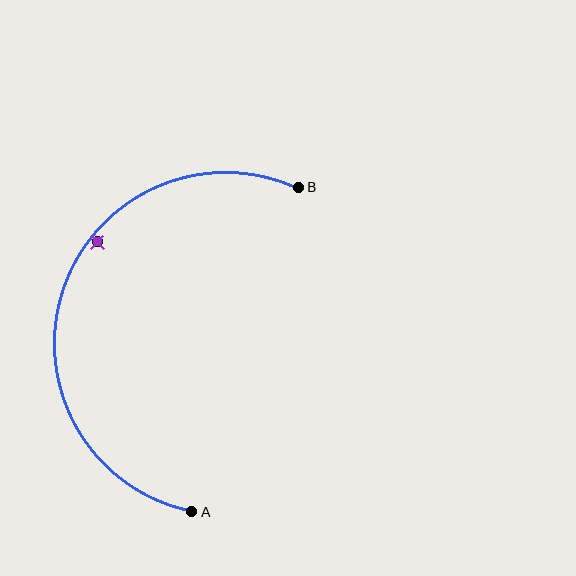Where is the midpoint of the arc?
The arc midpoint is the point on the curve farthest from the straight line joining A and B. It sits to the left of that line.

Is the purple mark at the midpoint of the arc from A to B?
No — the purple mark does not lie on the arc at all. It sits slightly inside the curve.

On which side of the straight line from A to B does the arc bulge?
The arc bulges to the left of the straight line connecting A and B.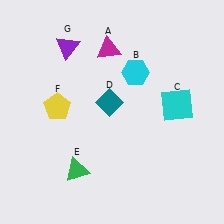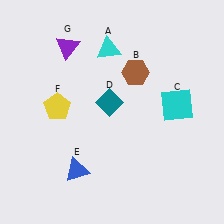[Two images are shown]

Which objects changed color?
A changed from magenta to cyan. B changed from cyan to brown. E changed from green to blue.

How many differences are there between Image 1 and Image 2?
There are 3 differences between the two images.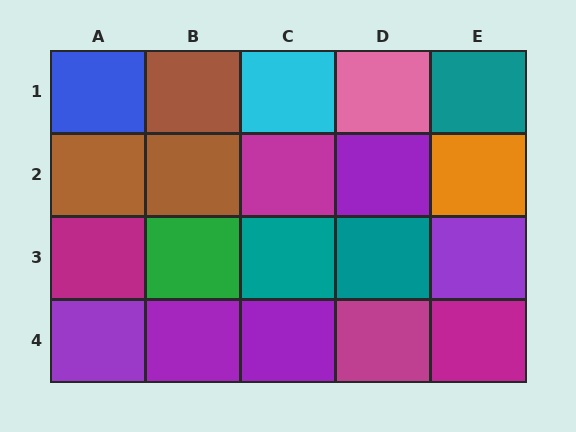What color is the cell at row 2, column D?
Purple.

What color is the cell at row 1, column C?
Cyan.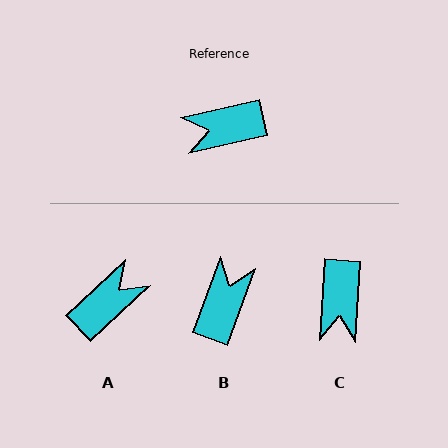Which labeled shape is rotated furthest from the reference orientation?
A, about 150 degrees away.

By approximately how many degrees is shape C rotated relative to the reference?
Approximately 74 degrees counter-clockwise.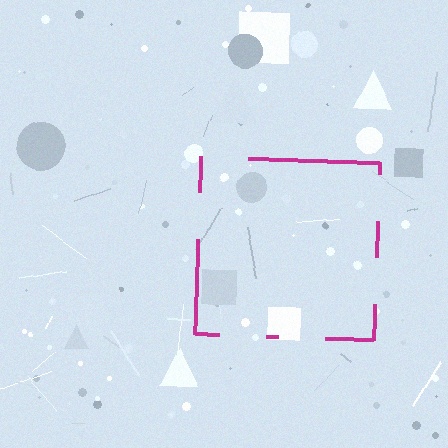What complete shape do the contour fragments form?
The contour fragments form a square.